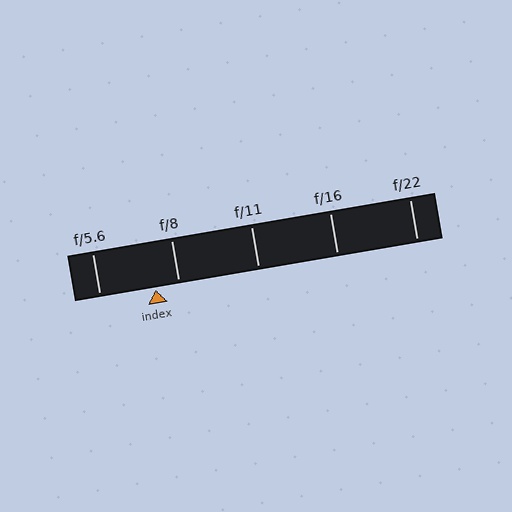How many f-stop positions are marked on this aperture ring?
There are 5 f-stop positions marked.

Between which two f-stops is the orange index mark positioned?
The index mark is between f/5.6 and f/8.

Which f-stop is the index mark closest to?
The index mark is closest to f/8.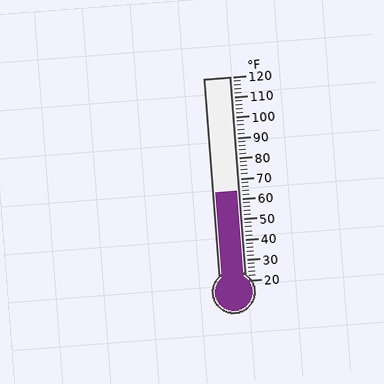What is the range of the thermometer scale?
The thermometer scale ranges from 20°F to 120°F.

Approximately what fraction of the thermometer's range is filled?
The thermometer is filled to approximately 45% of its range.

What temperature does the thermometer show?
The thermometer shows approximately 64°F.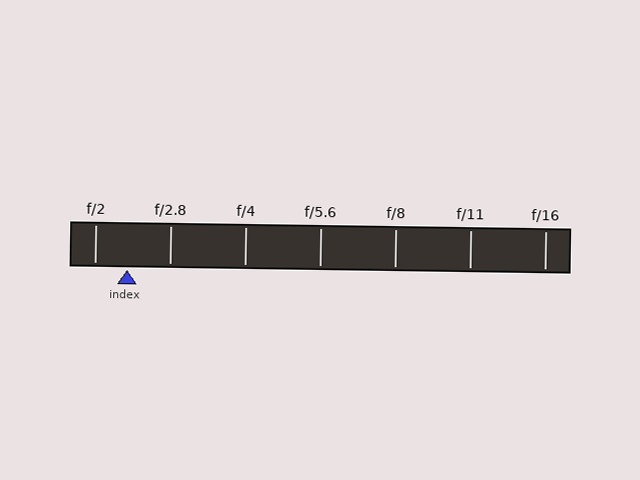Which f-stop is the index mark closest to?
The index mark is closest to f/2.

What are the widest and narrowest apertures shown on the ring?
The widest aperture shown is f/2 and the narrowest is f/16.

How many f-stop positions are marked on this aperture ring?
There are 7 f-stop positions marked.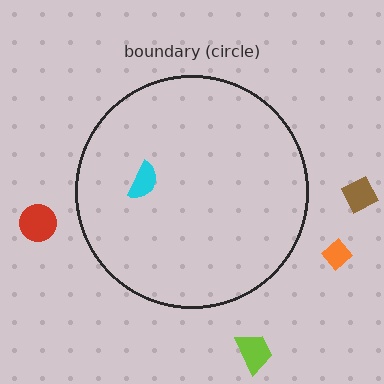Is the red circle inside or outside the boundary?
Outside.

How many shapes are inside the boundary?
1 inside, 4 outside.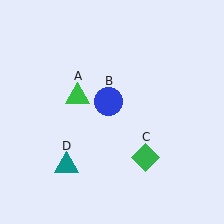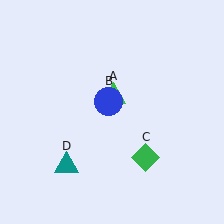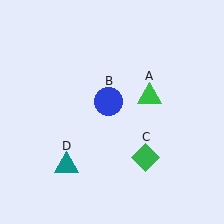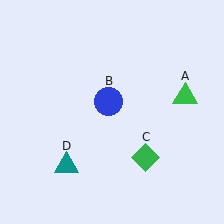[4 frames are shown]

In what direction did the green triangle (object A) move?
The green triangle (object A) moved right.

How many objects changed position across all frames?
1 object changed position: green triangle (object A).